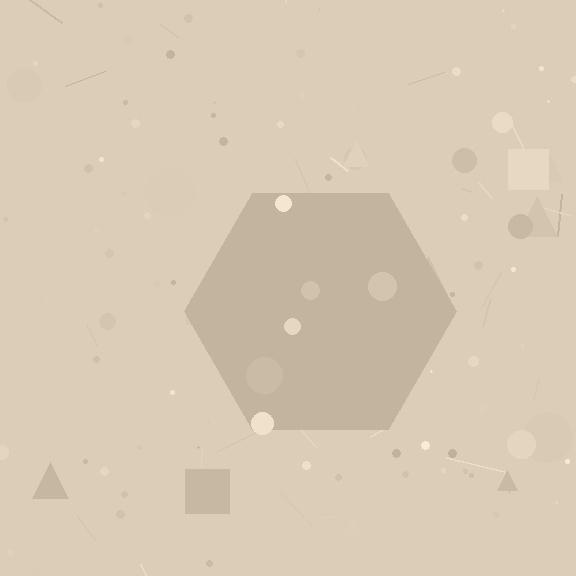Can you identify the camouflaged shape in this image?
The camouflaged shape is a hexagon.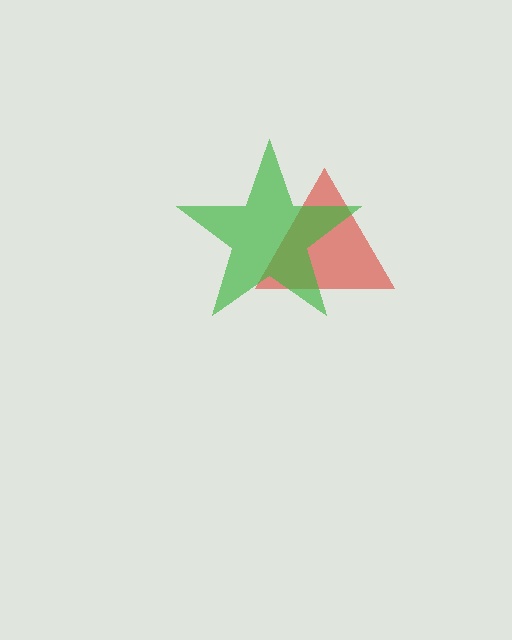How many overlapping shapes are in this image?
There are 2 overlapping shapes in the image.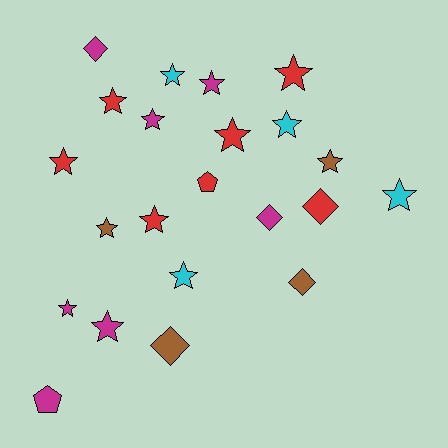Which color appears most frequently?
Magenta, with 7 objects.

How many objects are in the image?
There are 22 objects.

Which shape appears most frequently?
Star, with 15 objects.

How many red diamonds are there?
There is 1 red diamond.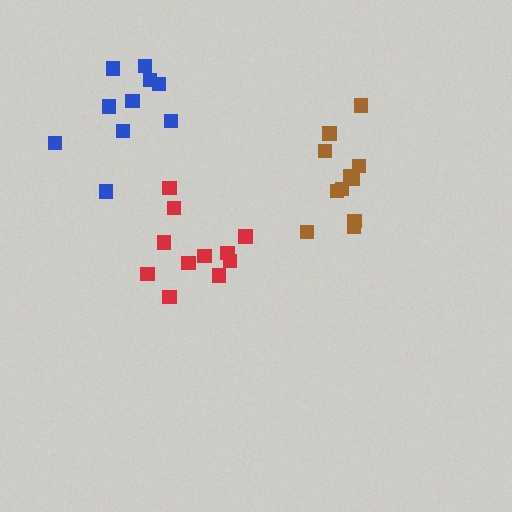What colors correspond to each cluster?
The clusters are colored: red, brown, blue.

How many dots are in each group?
Group 1: 11 dots, Group 2: 11 dots, Group 3: 10 dots (32 total).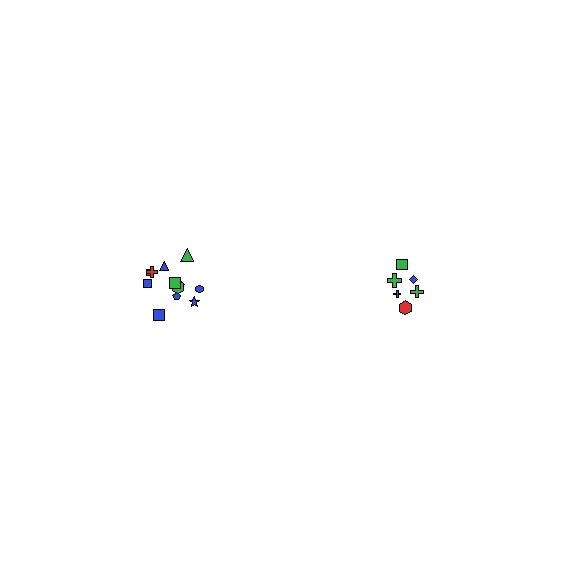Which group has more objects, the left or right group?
The left group.